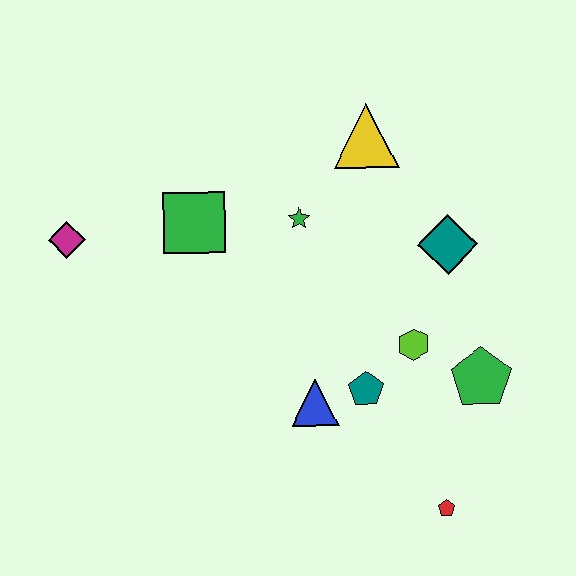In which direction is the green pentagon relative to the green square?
The green pentagon is to the right of the green square.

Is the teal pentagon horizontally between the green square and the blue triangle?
No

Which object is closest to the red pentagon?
The green pentagon is closest to the red pentagon.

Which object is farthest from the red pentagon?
The magenta diamond is farthest from the red pentagon.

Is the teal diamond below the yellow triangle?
Yes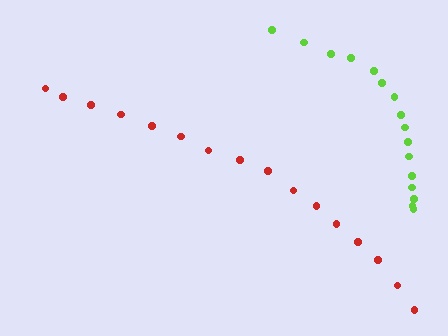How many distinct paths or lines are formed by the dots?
There are 2 distinct paths.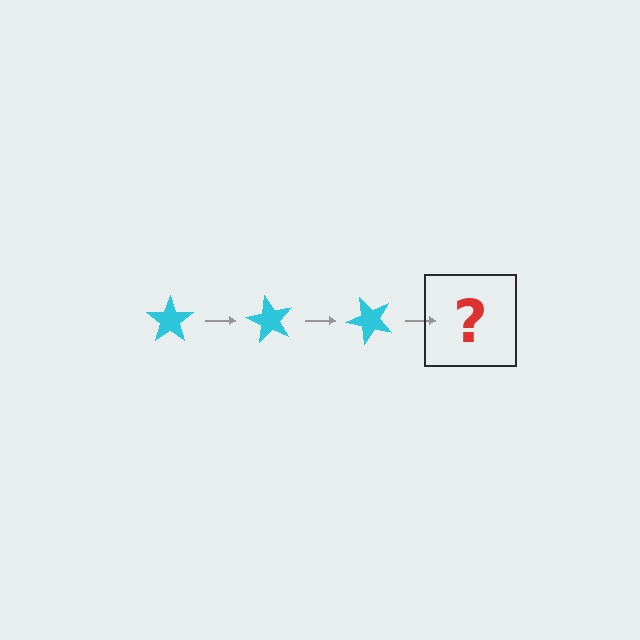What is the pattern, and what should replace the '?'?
The pattern is that the star rotates 60 degrees each step. The '?' should be a cyan star rotated 180 degrees.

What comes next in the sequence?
The next element should be a cyan star rotated 180 degrees.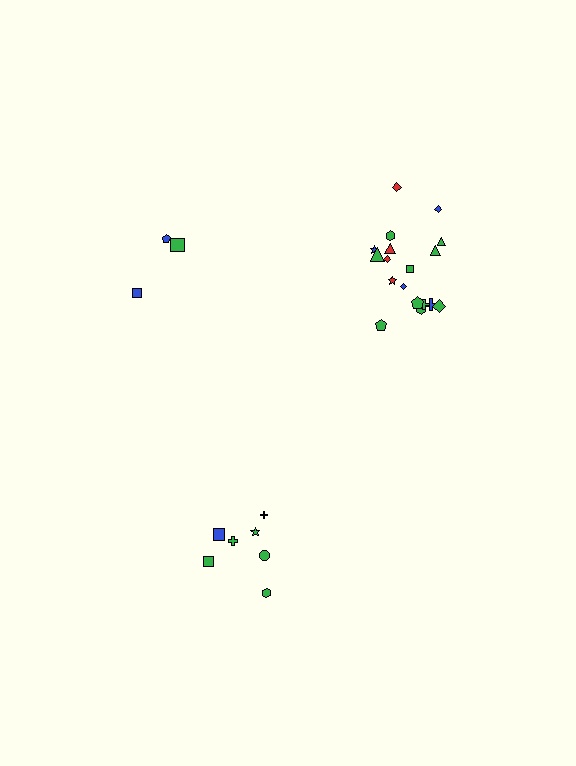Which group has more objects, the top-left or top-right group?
The top-right group.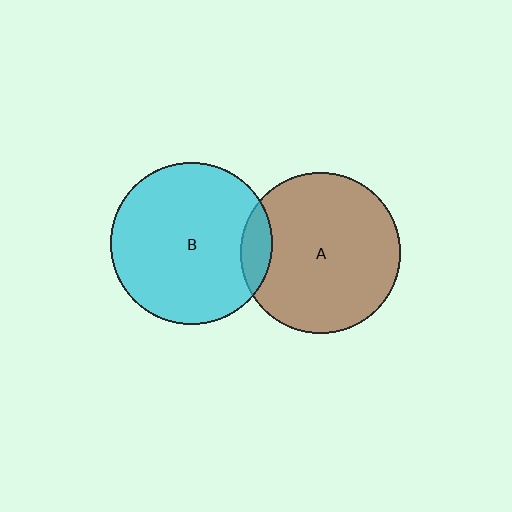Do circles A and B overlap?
Yes.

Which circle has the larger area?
Circle B (cyan).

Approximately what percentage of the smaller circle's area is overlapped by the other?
Approximately 10%.